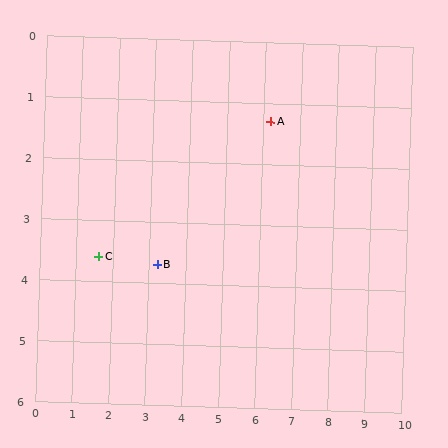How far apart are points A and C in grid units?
Points A and C are about 5.1 grid units apart.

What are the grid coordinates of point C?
Point C is at approximately (1.6, 3.6).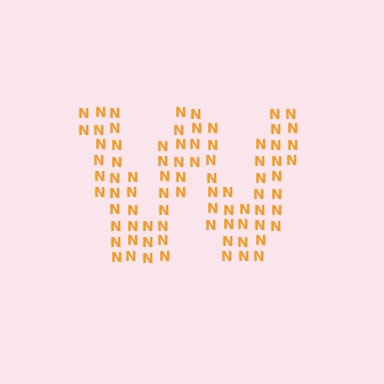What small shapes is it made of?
It is made of small letter N's.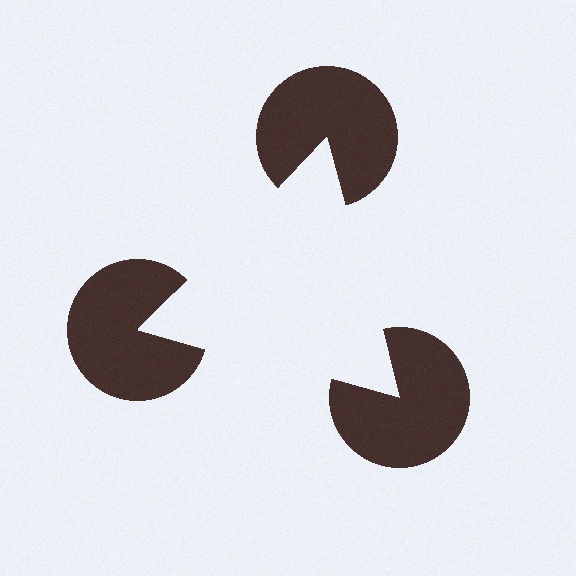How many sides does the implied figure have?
3 sides.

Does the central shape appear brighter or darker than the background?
It typically appears slightly brighter than the background, even though no actual brightness change is drawn.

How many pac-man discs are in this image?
There are 3 — one at each vertex of the illusory triangle.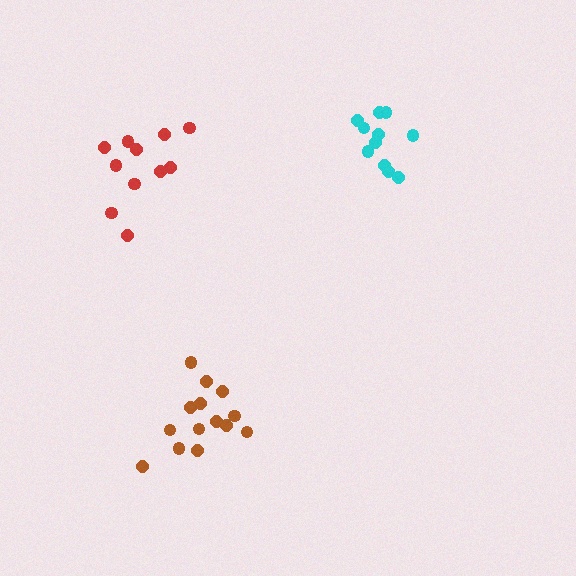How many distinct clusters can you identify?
There are 3 distinct clusters.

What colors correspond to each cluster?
The clusters are colored: red, cyan, brown.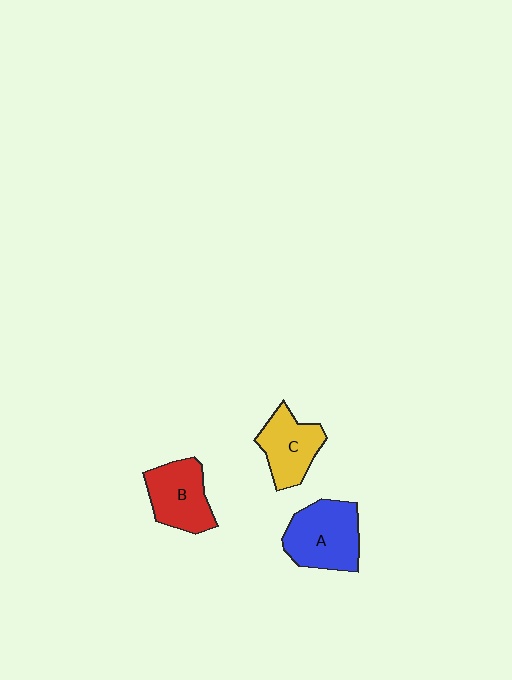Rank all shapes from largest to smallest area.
From largest to smallest: A (blue), B (red), C (yellow).